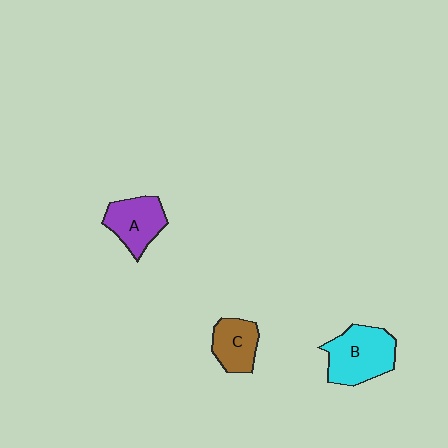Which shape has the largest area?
Shape B (cyan).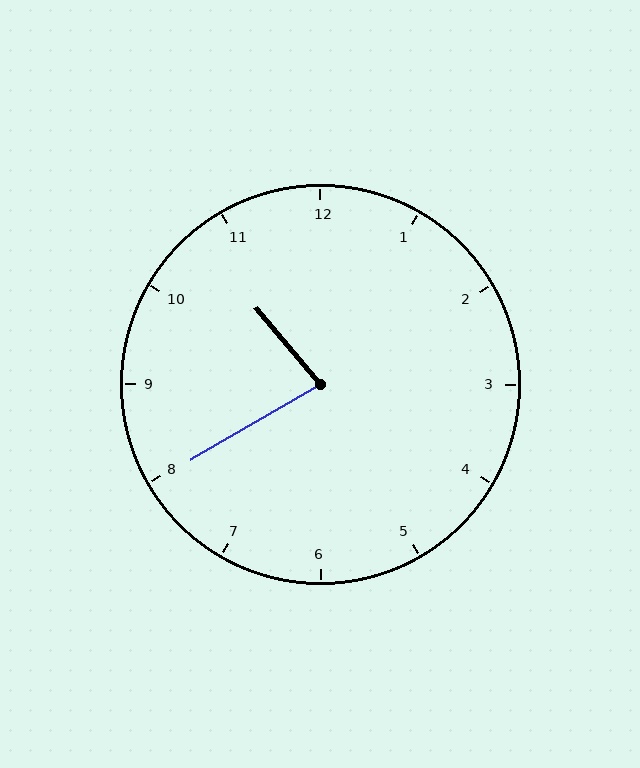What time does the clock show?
10:40.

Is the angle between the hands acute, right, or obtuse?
It is acute.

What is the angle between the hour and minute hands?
Approximately 80 degrees.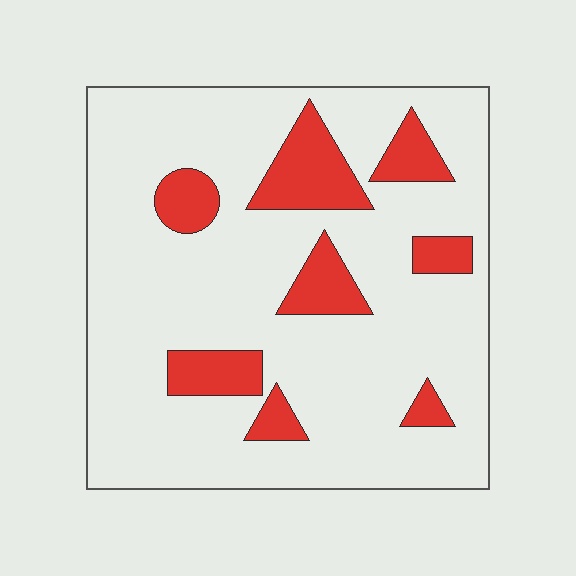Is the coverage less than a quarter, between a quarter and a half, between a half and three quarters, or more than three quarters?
Less than a quarter.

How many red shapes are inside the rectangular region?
8.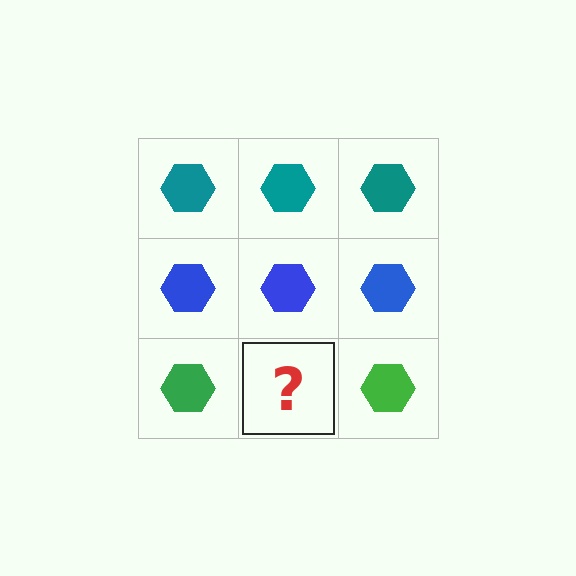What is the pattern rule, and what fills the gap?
The rule is that each row has a consistent color. The gap should be filled with a green hexagon.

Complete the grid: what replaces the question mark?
The question mark should be replaced with a green hexagon.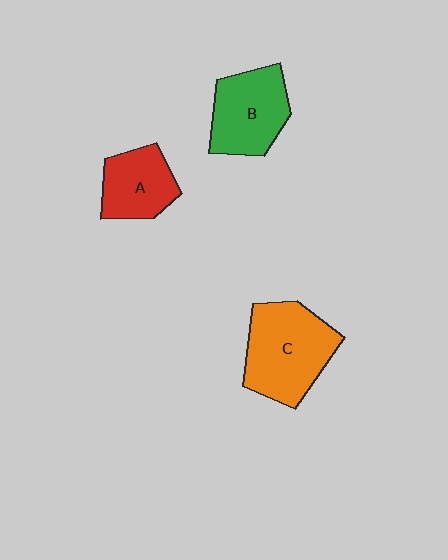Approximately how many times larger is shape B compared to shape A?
Approximately 1.3 times.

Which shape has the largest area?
Shape C (orange).